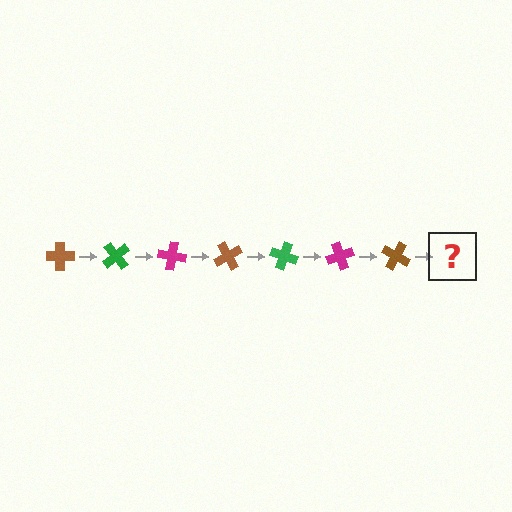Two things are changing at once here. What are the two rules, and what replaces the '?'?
The two rules are that it rotates 50 degrees each step and the color cycles through brown, green, and magenta. The '?' should be a green cross, rotated 350 degrees from the start.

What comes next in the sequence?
The next element should be a green cross, rotated 350 degrees from the start.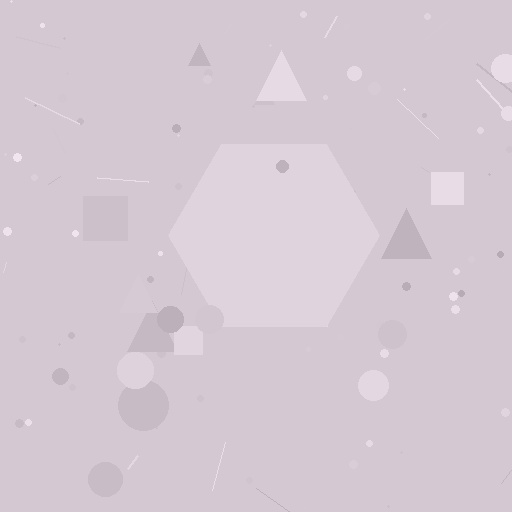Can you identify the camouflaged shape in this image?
The camouflaged shape is a hexagon.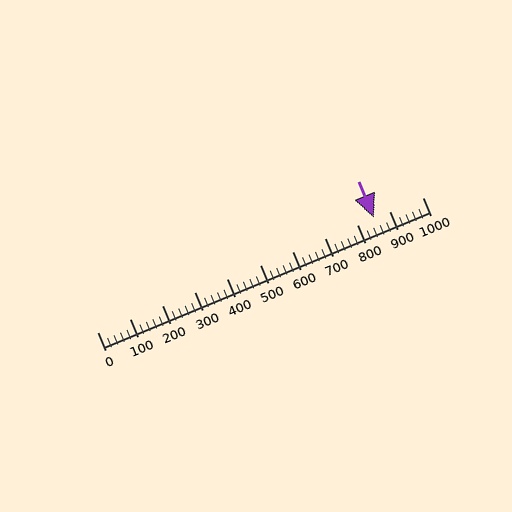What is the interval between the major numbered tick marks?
The major tick marks are spaced 100 units apart.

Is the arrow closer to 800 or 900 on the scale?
The arrow is closer to 900.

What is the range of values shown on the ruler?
The ruler shows values from 0 to 1000.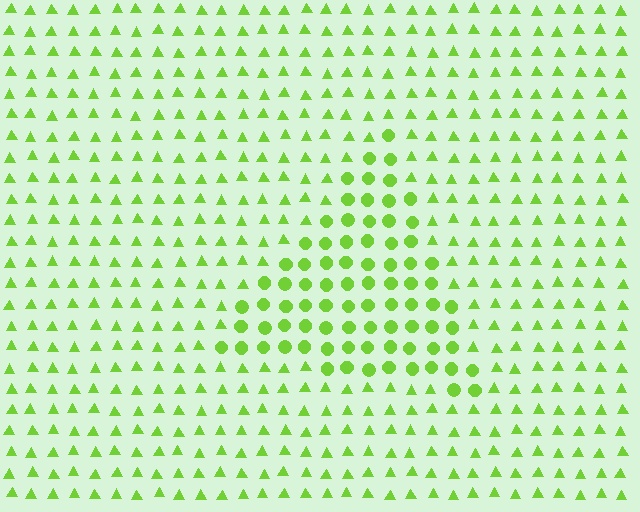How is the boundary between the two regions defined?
The boundary is defined by a change in element shape: circles inside vs. triangles outside. All elements share the same color and spacing.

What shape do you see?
I see a triangle.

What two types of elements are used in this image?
The image uses circles inside the triangle region and triangles outside it.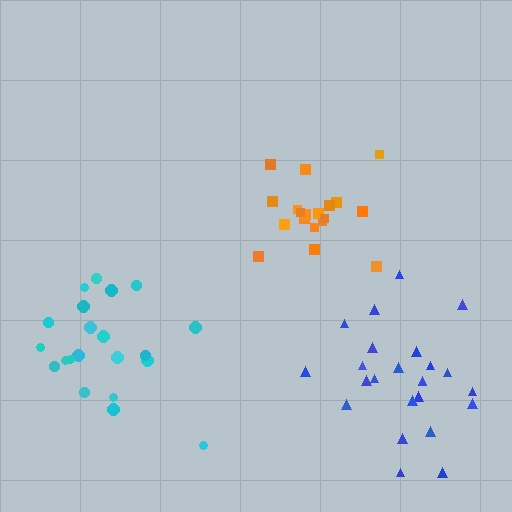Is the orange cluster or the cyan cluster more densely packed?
Orange.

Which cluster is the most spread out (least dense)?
Cyan.